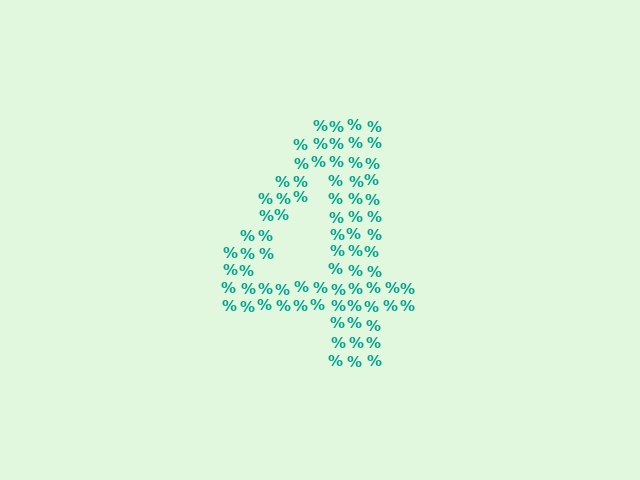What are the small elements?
The small elements are percent signs.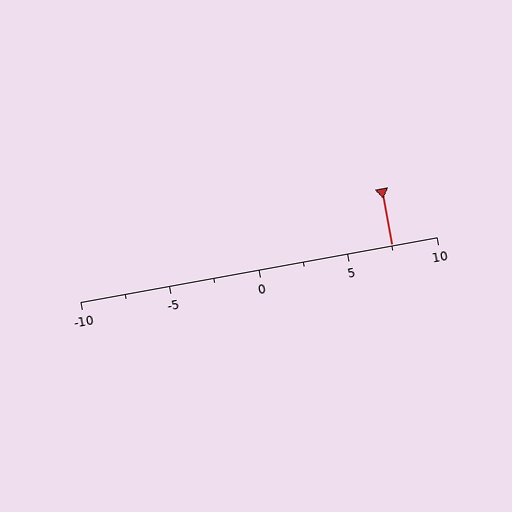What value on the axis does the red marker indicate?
The marker indicates approximately 7.5.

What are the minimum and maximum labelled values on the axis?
The axis runs from -10 to 10.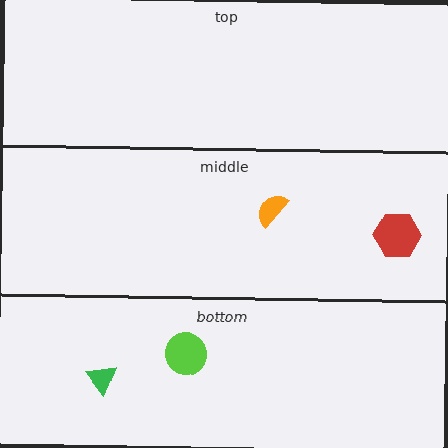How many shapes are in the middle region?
2.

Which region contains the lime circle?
The bottom region.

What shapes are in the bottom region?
The green triangle, the lime circle.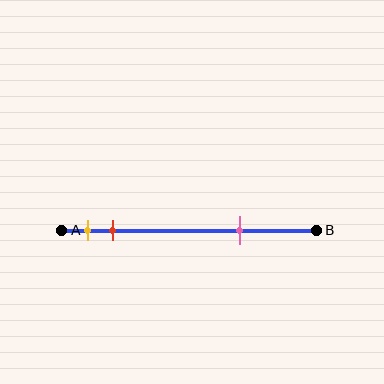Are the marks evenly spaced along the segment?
No, the marks are not evenly spaced.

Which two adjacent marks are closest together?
The yellow and red marks are the closest adjacent pair.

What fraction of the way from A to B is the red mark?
The red mark is approximately 20% (0.2) of the way from A to B.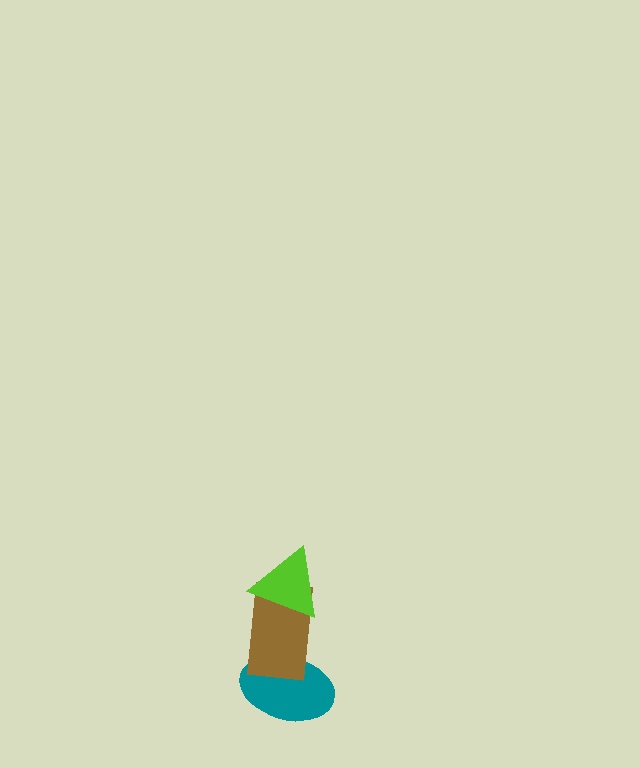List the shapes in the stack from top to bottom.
From top to bottom: the lime triangle, the brown rectangle, the teal ellipse.